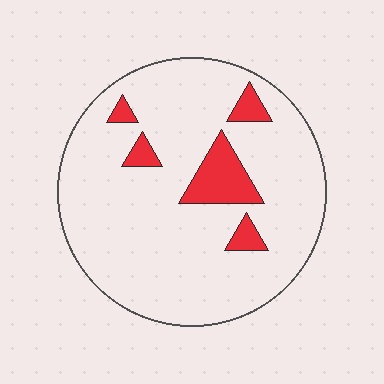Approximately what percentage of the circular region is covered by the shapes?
Approximately 10%.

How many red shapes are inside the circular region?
5.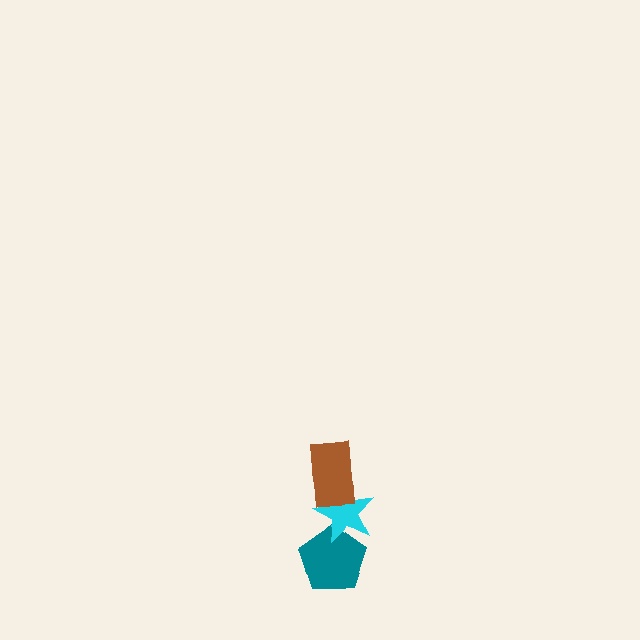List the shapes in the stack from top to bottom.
From top to bottom: the brown rectangle, the cyan star, the teal pentagon.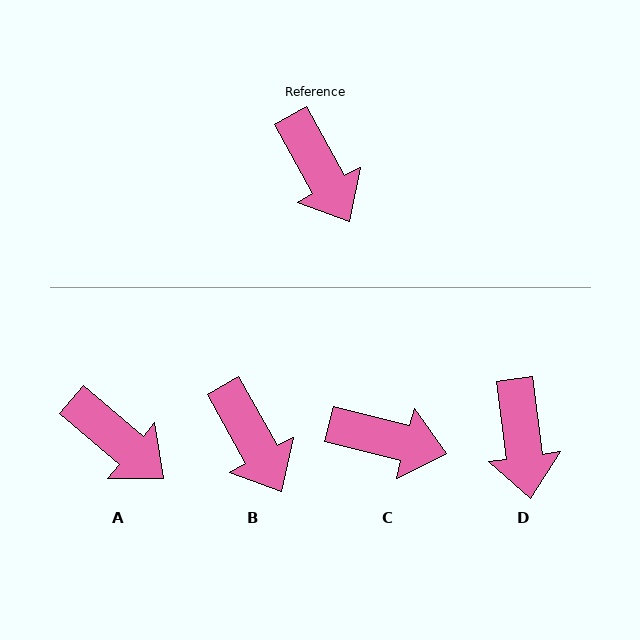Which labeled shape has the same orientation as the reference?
B.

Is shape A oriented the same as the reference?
No, it is off by about 20 degrees.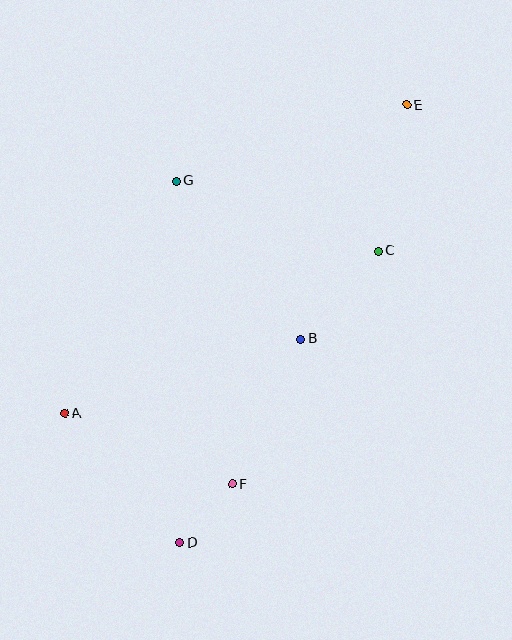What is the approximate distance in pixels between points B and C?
The distance between B and C is approximately 117 pixels.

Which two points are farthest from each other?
Points D and E are farthest from each other.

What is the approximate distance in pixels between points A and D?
The distance between A and D is approximately 173 pixels.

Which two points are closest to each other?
Points D and F are closest to each other.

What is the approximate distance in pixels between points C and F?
The distance between C and F is approximately 275 pixels.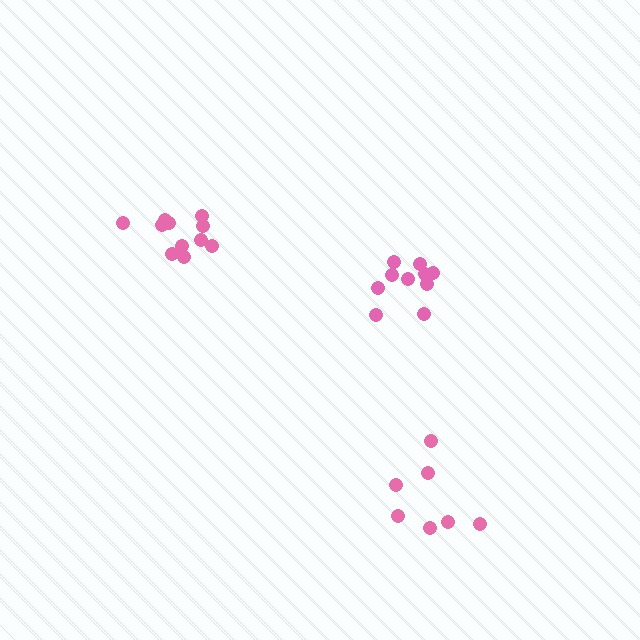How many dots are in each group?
Group 1: 11 dots, Group 2: 11 dots, Group 3: 7 dots (29 total).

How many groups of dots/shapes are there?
There are 3 groups.